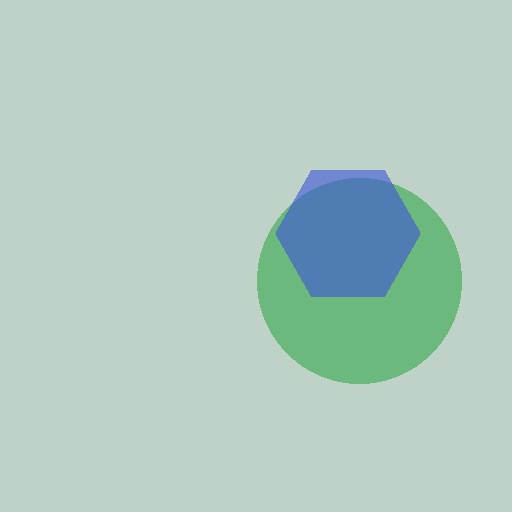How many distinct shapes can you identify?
There are 2 distinct shapes: a green circle, a blue hexagon.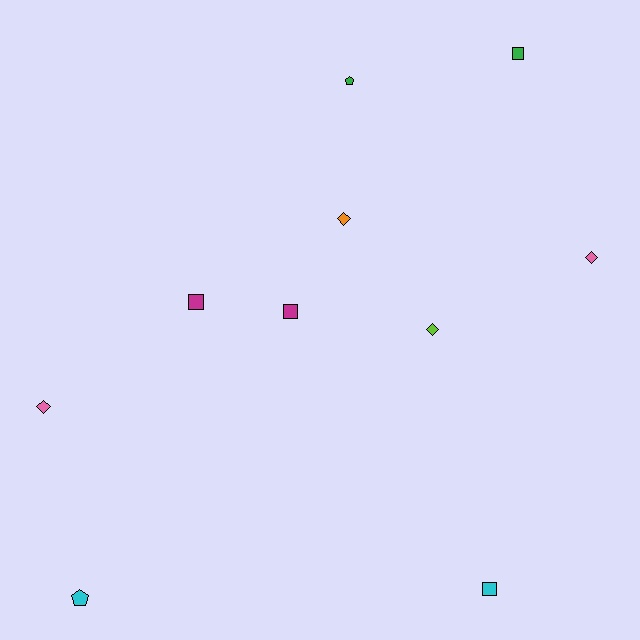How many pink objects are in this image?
There are 2 pink objects.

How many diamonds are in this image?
There are 4 diamonds.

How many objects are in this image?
There are 10 objects.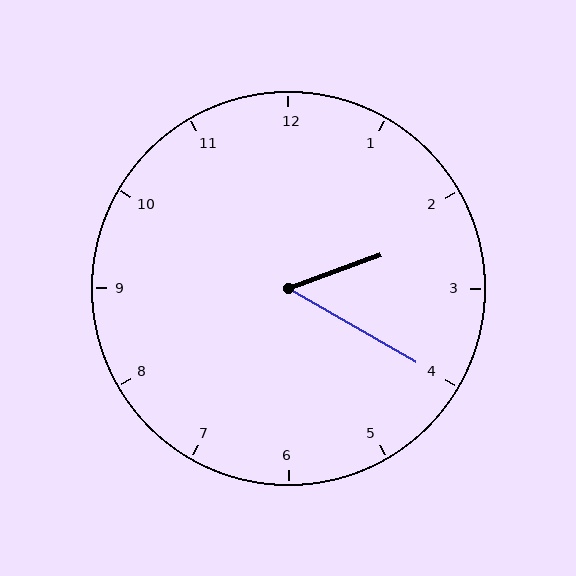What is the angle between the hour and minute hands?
Approximately 50 degrees.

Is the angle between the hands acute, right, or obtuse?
It is acute.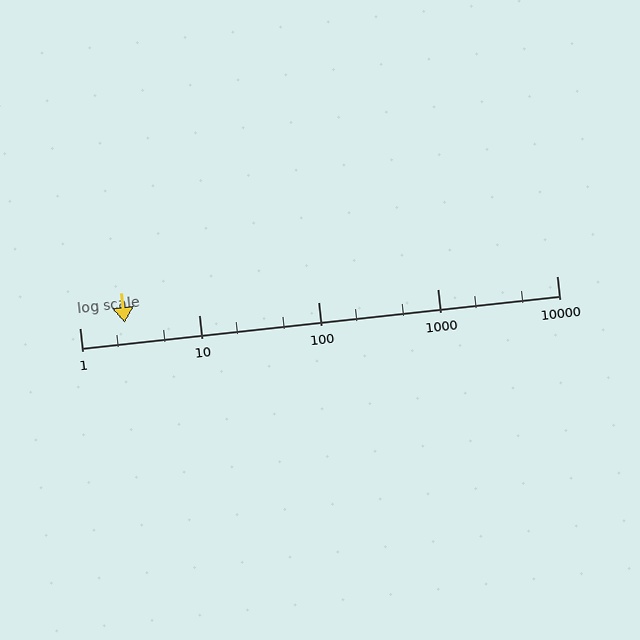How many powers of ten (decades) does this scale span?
The scale spans 4 decades, from 1 to 10000.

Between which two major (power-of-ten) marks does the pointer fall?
The pointer is between 1 and 10.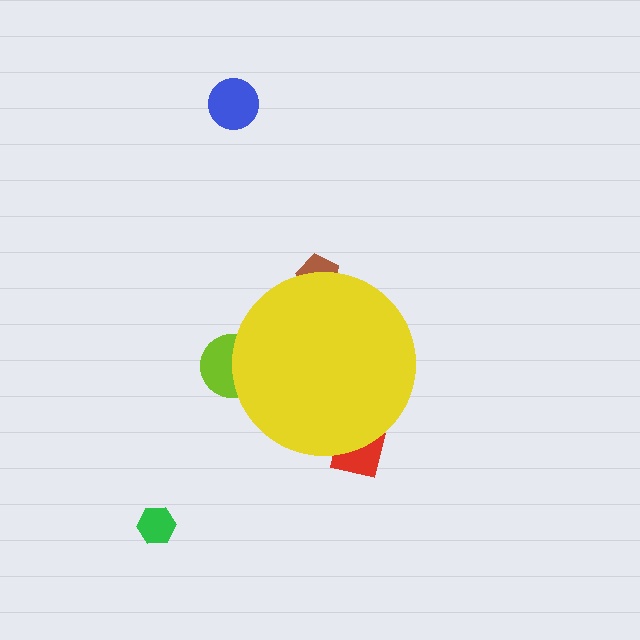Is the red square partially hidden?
Yes, the red square is partially hidden behind the yellow circle.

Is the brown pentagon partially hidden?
Yes, the brown pentagon is partially hidden behind the yellow circle.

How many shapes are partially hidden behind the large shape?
3 shapes are partially hidden.